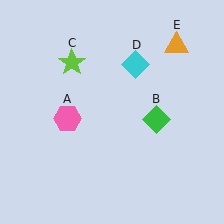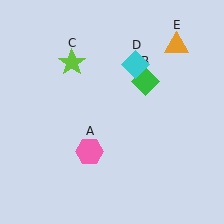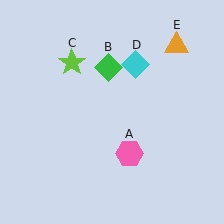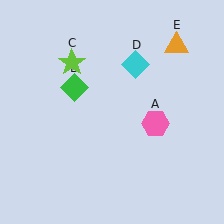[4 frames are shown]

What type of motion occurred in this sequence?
The pink hexagon (object A), green diamond (object B) rotated counterclockwise around the center of the scene.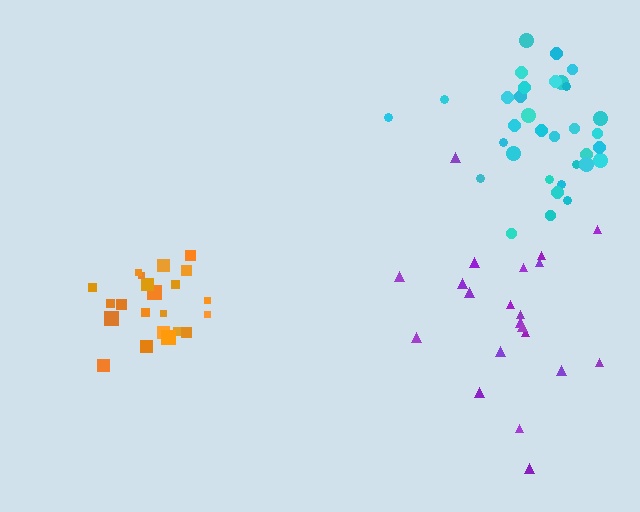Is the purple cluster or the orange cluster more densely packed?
Orange.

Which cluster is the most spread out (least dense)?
Purple.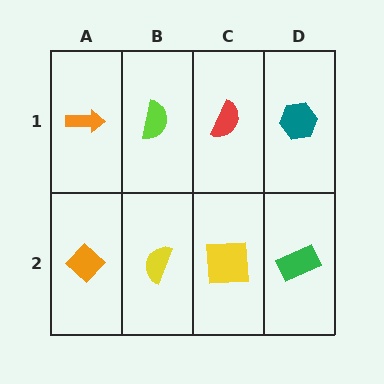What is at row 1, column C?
A red semicircle.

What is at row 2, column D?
A green rectangle.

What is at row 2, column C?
A yellow square.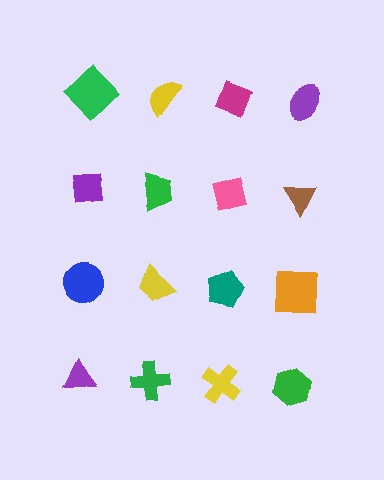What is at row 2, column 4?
A brown triangle.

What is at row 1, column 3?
A magenta diamond.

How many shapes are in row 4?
4 shapes.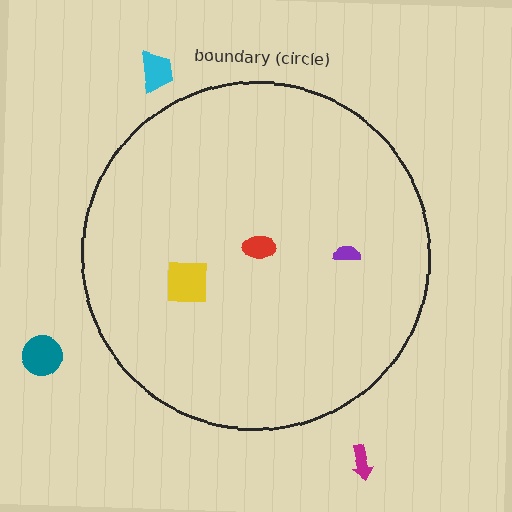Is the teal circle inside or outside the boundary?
Outside.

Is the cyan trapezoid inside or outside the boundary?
Outside.